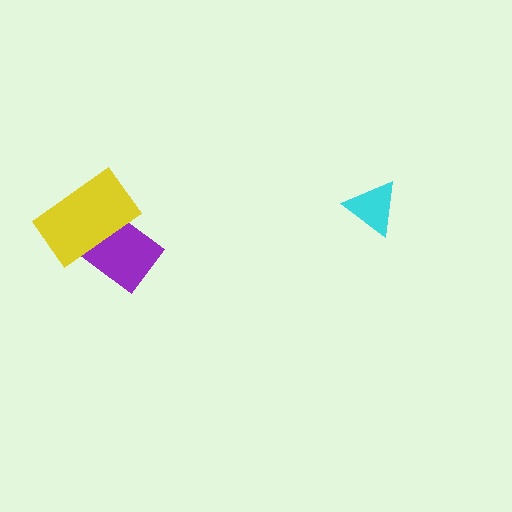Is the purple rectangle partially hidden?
Yes, it is partially covered by another shape.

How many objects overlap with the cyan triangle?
0 objects overlap with the cyan triangle.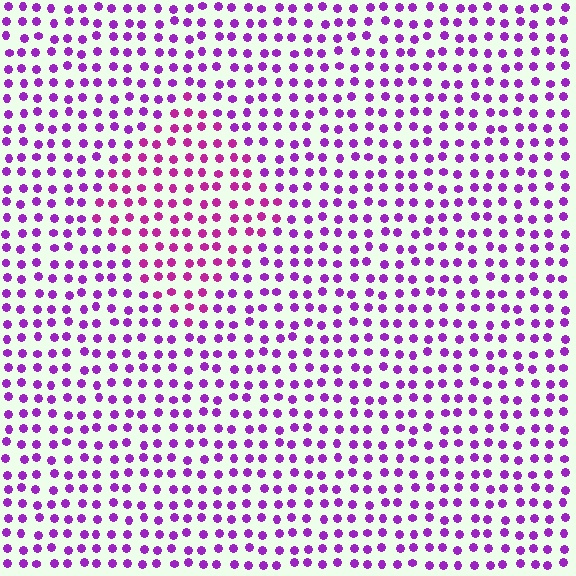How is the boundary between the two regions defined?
The boundary is defined purely by a slight shift in hue (about 28 degrees). Spacing, size, and orientation are identical on both sides.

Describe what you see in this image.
The image is filled with small purple elements in a uniform arrangement. A diamond-shaped region is visible where the elements are tinted to a slightly different hue, forming a subtle color boundary.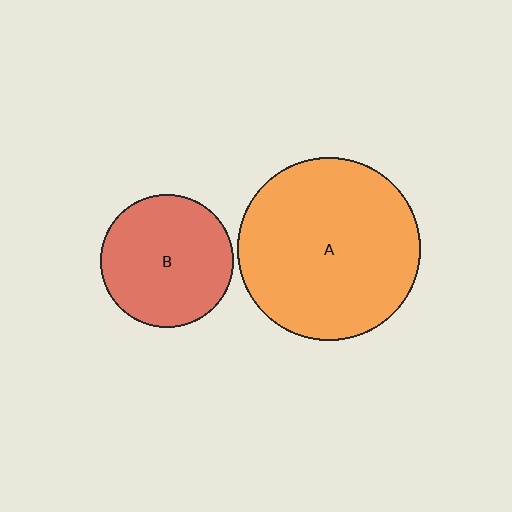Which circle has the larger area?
Circle A (orange).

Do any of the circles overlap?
No, none of the circles overlap.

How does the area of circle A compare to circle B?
Approximately 1.9 times.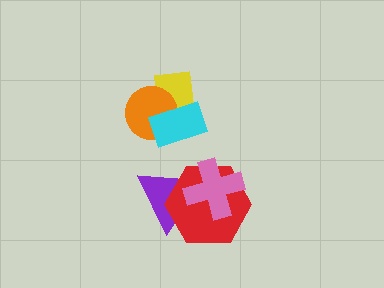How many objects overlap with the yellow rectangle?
2 objects overlap with the yellow rectangle.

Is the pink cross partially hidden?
No, no other shape covers it.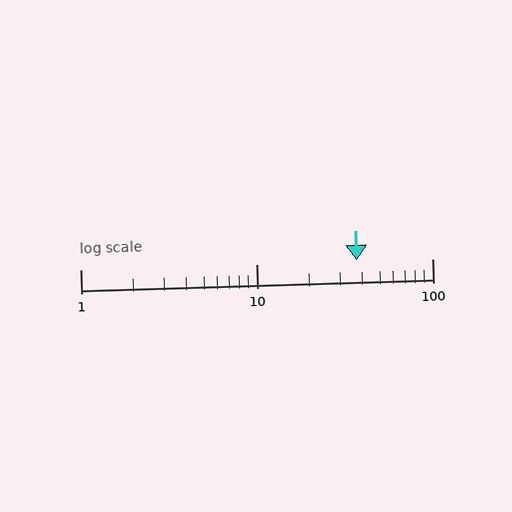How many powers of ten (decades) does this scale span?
The scale spans 2 decades, from 1 to 100.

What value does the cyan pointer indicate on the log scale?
The pointer indicates approximately 37.